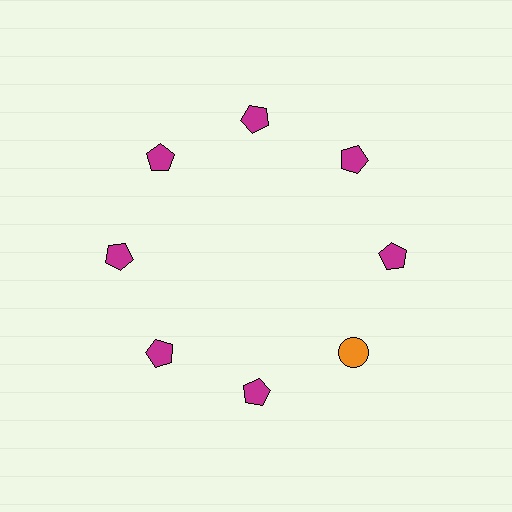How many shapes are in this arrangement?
There are 8 shapes arranged in a ring pattern.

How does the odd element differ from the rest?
It differs in both color (orange instead of magenta) and shape (circle instead of pentagon).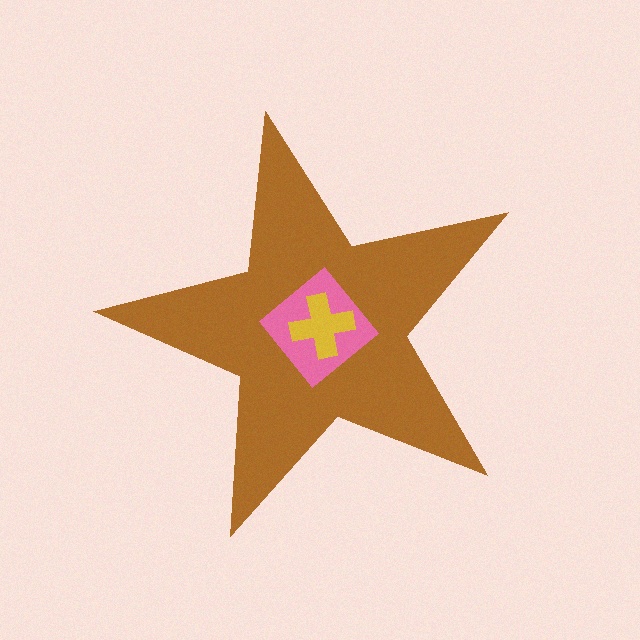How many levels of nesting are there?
3.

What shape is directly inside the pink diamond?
The yellow cross.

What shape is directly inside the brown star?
The pink diamond.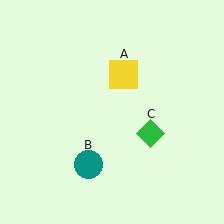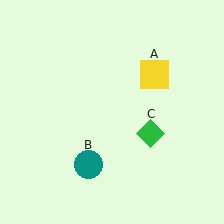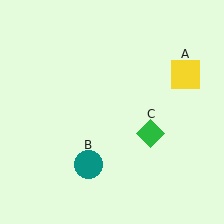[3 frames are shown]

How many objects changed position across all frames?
1 object changed position: yellow square (object A).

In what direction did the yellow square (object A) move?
The yellow square (object A) moved right.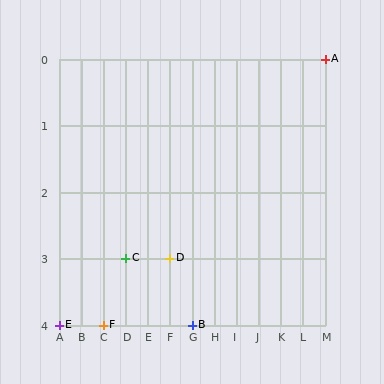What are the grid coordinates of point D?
Point D is at grid coordinates (F, 3).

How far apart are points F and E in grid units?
Points F and E are 2 columns apart.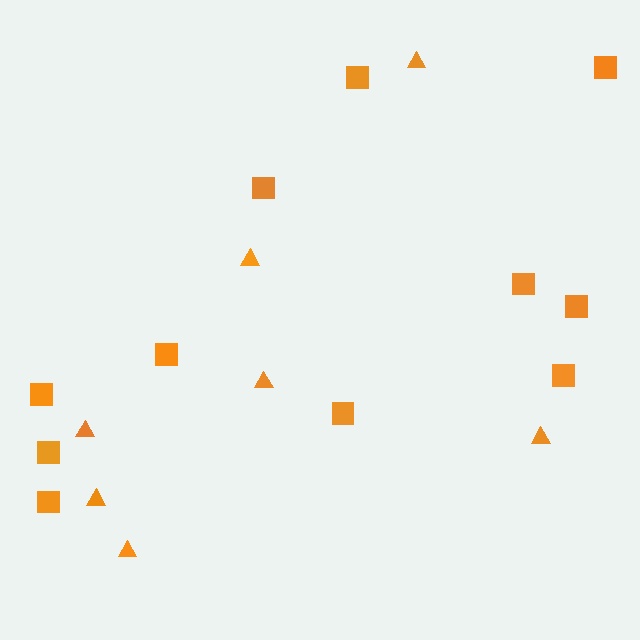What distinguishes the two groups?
There are 2 groups: one group of squares (11) and one group of triangles (7).